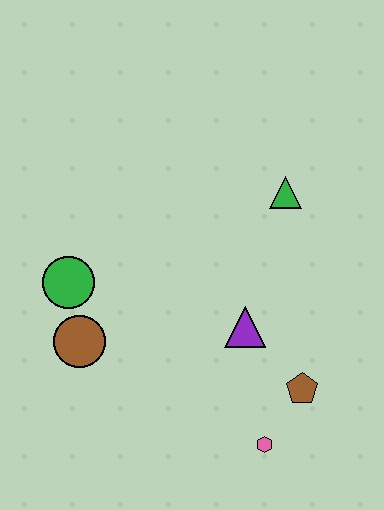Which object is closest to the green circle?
The brown circle is closest to the green circle.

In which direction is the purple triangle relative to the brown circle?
The purple triangle is to the right of the brown circle.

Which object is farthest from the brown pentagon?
The green circle is farthest from the brown pentagon.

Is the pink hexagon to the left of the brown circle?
No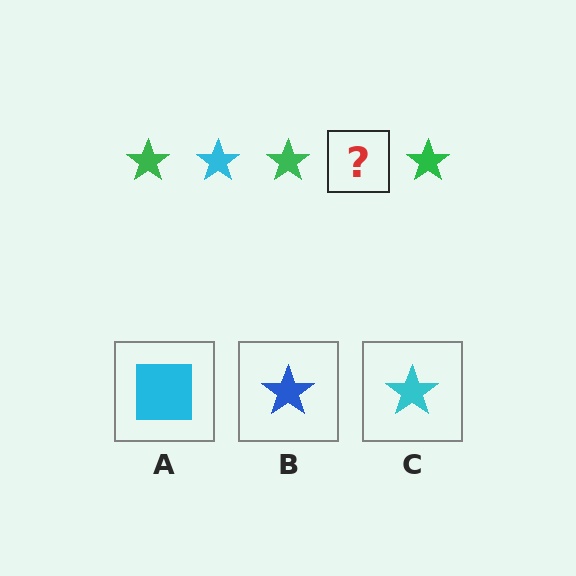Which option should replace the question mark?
Option C.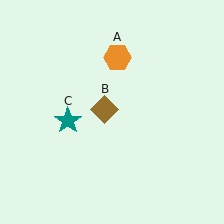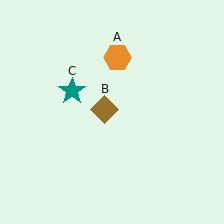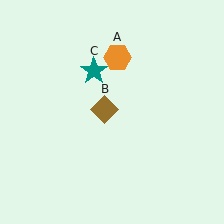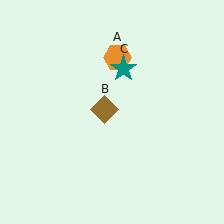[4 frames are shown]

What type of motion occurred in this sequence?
The teal star (object C) rotated clockwise around the center of the scene.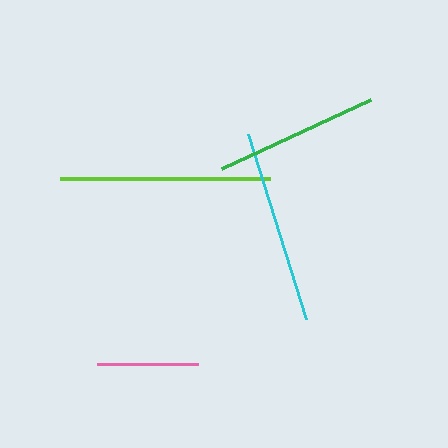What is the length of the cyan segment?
The cyan segment is approximately 194 pixels long.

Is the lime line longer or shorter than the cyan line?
The lime line is longer than the cyan line.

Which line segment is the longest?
The lime line is the longest at approximately 210 pixels.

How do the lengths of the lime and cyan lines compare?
The lime and cyan lines are approximately the same length.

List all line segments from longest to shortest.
From longest to shortest: lime, cyan, green, pink.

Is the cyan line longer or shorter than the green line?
The cyan line is longer than the green line.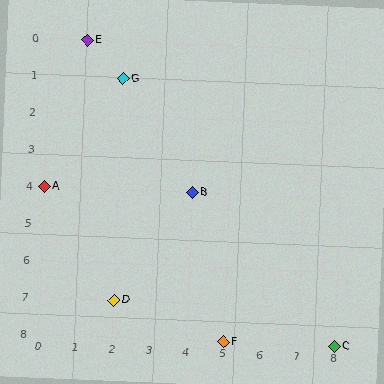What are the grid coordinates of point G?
Point G is at grid coordinates (2, 1).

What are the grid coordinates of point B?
Point B is at grid coordinates (4, 4).